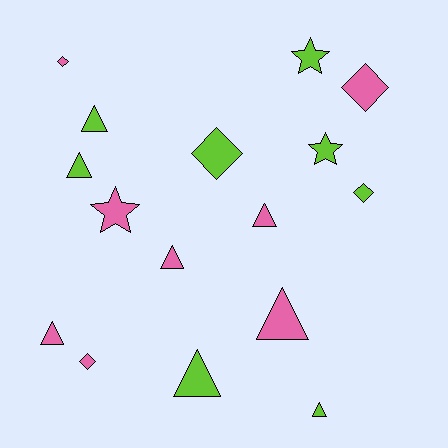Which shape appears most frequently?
Triangle, with 8 objects.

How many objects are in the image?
There are 16 objects.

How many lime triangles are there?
There are 4 lime triangles.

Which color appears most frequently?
Pink, with 8 objects.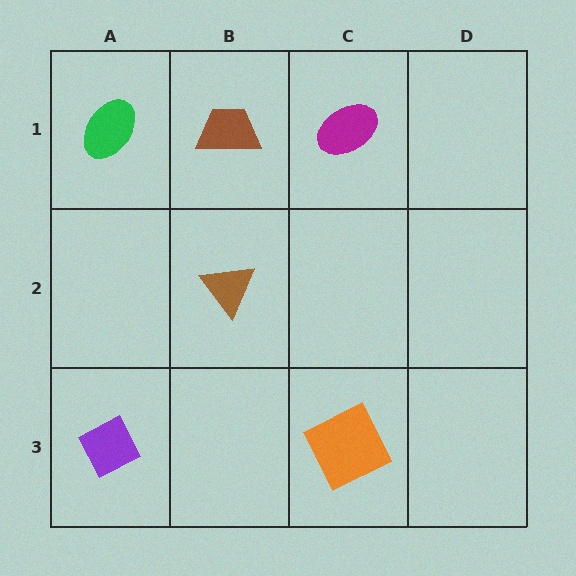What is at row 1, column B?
A brown trapezoid.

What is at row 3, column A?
A purple diamond.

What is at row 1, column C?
A magenta ellipse.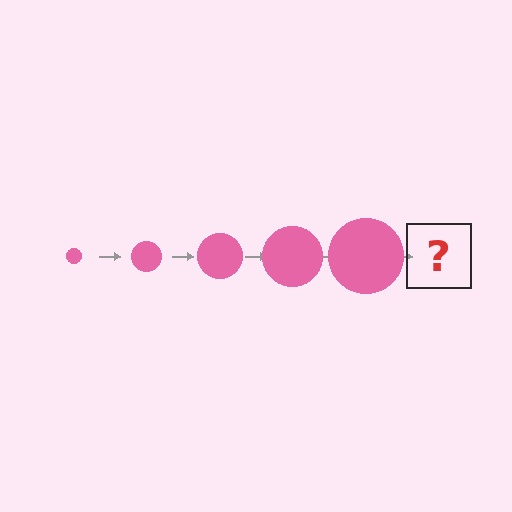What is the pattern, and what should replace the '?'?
The pattern is that the circle gets progressively larger each step. The '?' should be a pink circle, larger than the previous one.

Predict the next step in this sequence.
The next step is a pink circle, larger than the previous one.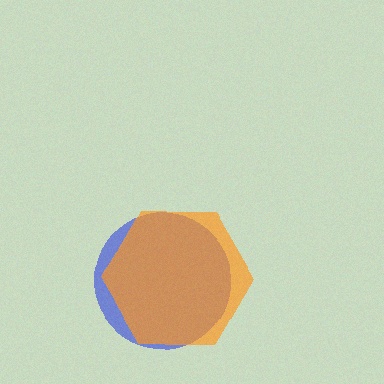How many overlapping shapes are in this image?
There are 2 overlapping shapes in the image.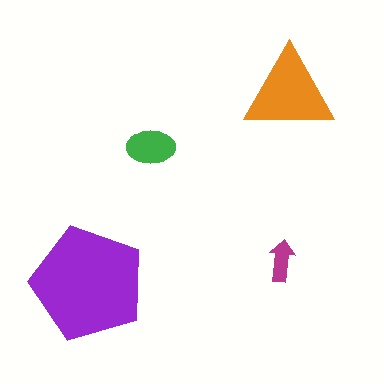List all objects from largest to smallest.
The purple pentagon, the orange triangle, the green ellipse, the magenta arrow.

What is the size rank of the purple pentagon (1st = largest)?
1st.